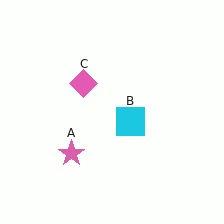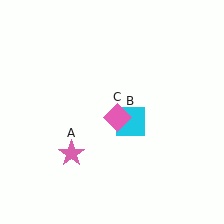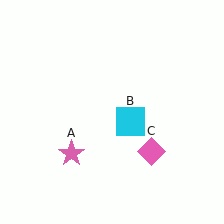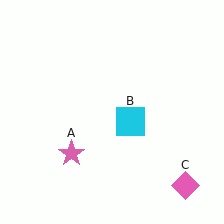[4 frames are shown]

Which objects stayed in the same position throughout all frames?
Pink star (object A) and cyan square (object B) remained stationary.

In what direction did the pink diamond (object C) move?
The pink diamond (object C) moved down and to the right.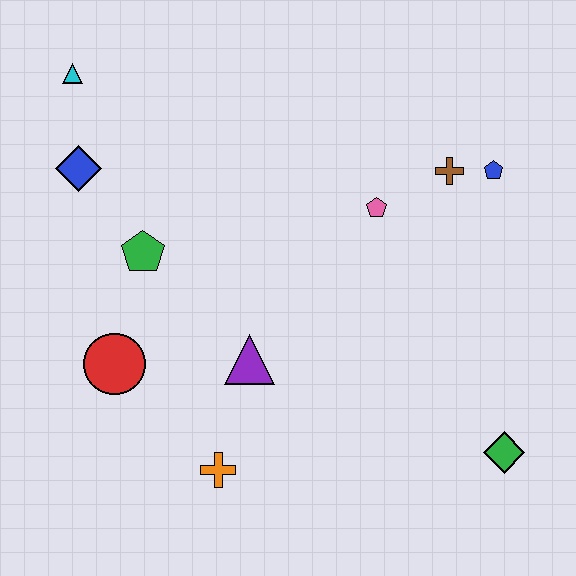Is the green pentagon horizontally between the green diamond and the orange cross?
No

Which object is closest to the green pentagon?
The blue diamond is closest to the green pentagon.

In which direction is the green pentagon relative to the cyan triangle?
The green pentagon is below the cyan triangle.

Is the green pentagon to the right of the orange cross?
No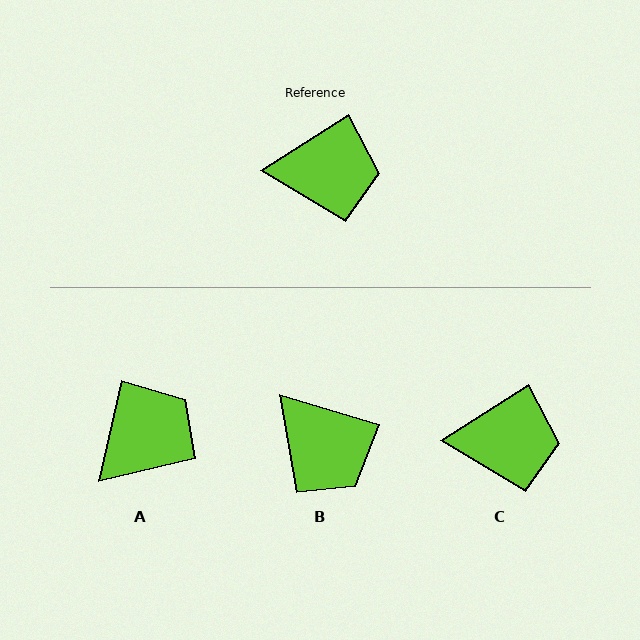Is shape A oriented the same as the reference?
No, it is off by about 45 degrees.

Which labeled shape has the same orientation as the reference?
C.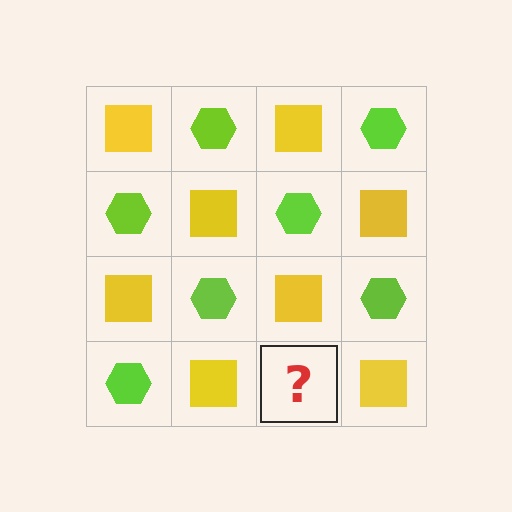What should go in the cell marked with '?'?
The missing cell should contain a lime hexagon.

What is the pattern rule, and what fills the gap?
The rule is that it alternates yellow square and lime hexagon in a checkerboard pattern. The gap should be filled with a lime hexagon.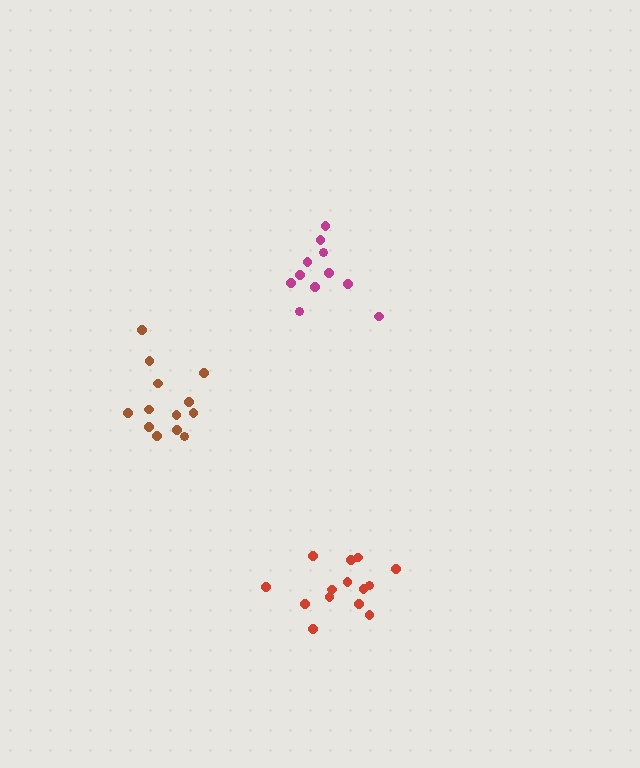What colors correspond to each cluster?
The clusters are colored: red, magenta, brown.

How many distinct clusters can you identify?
There are 3 distinct clusters.